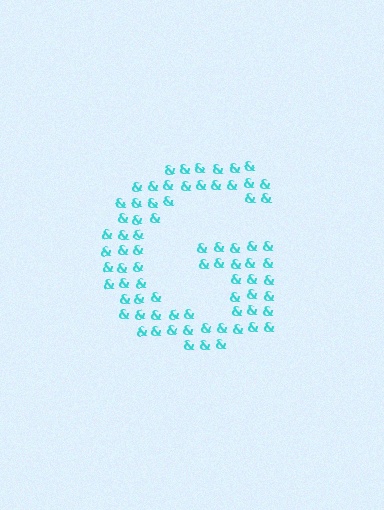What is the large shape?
The large shape is the letter G.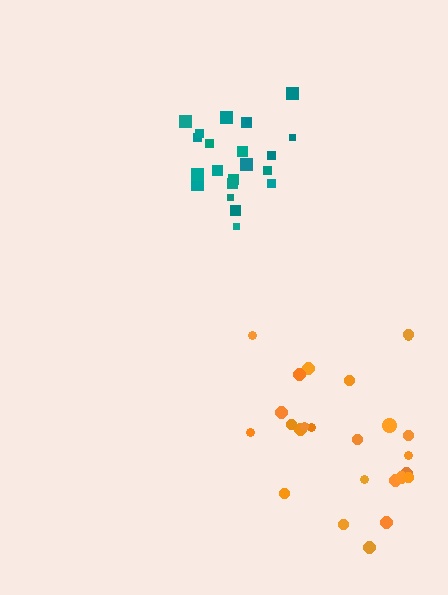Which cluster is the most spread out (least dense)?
Orange.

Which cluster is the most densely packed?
Teal.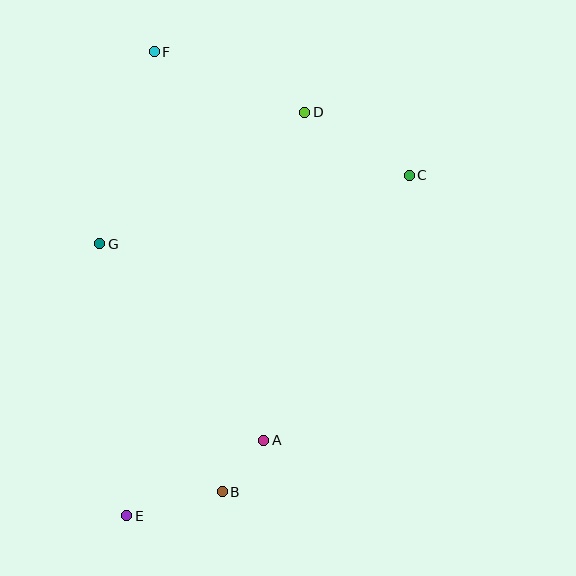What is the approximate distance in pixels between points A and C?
The distance between A and C is approximately 302 pixels.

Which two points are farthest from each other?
Points E and F are farthest from each other.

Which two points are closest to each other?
Points A and B are closest to each other.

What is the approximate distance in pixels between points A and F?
The distance between A and F is approximately 404 pixels.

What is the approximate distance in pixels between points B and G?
The distance between B and G is approximately 276 pixels.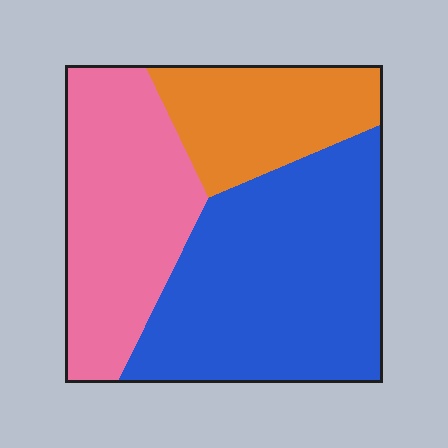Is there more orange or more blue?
Blue.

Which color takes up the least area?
Orange, at roughly 20%.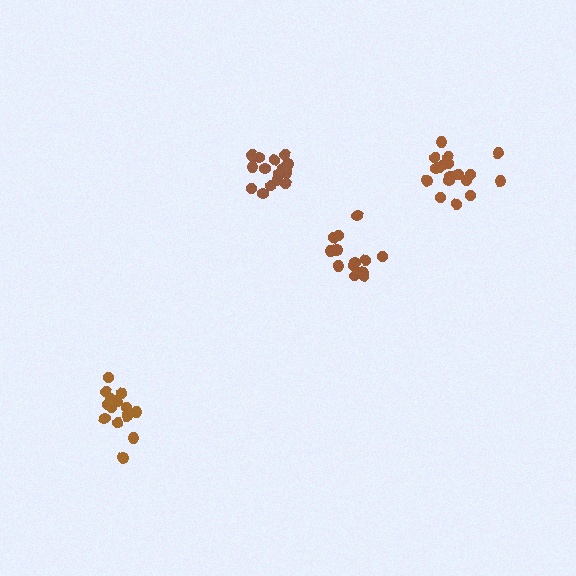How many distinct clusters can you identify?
There are 4 distinct clusters.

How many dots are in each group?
Group 1: 19 dots, Group 2: 15 dots, Group 3: 14 dots, Group 4: 16 dots (64 total).